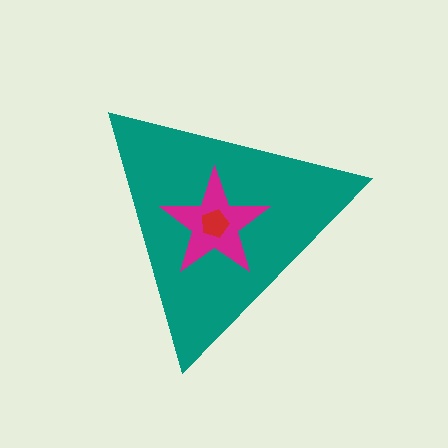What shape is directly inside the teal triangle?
The magenta star.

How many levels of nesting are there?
3.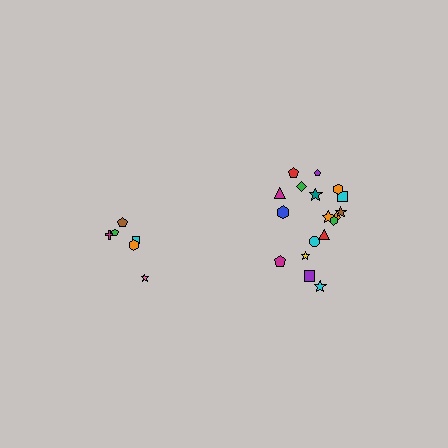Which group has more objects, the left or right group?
The right group.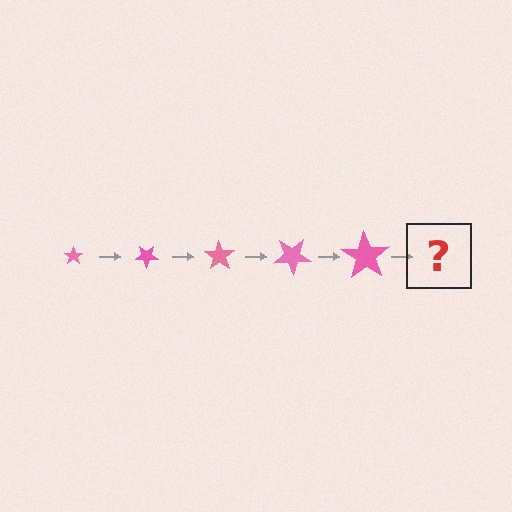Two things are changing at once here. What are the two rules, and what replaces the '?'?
The two rules are that the star grows larger each step and it rotates 35 degrees each step. The '?' should be a star, larger than the previous one and rotated 175 degrees from the start.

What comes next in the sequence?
The next element should be a star, larger than the previous one and rotated 175 degrees from the start.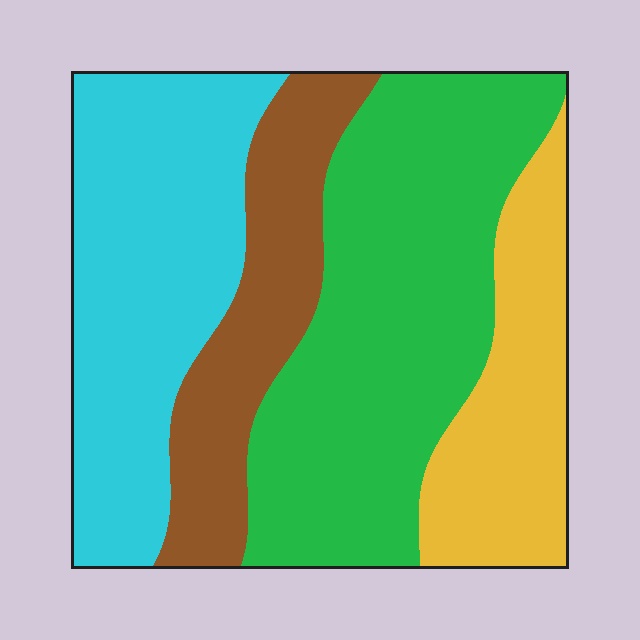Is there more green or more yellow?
Green.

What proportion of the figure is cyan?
Cyan takes up between a quarter and a half of the figure.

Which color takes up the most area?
Green, at roughly 35%.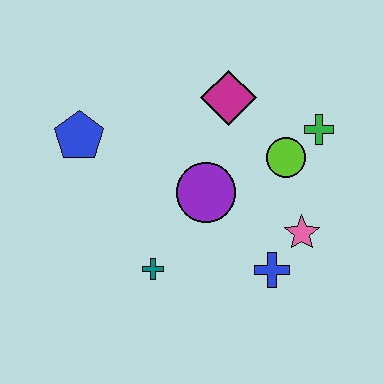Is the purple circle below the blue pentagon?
Yes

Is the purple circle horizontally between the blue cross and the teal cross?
Yes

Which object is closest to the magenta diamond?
The lime circle is closest to the magenta diamond.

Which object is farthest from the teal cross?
The green cross is farthest from the teal cross.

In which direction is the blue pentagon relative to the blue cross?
The blue pentagon is to the left of the blue cross.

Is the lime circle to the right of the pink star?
No